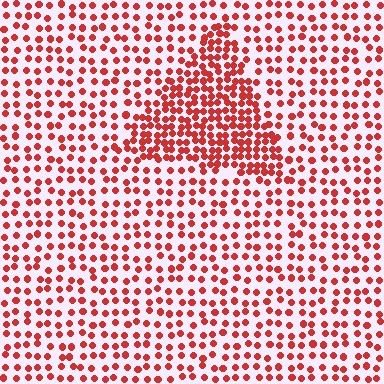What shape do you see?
I see a triangle.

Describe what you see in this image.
The image contains small red elements arranged at two different densities. A triangle-shaped region is visible where the elements are more densely packed than the surrounding area.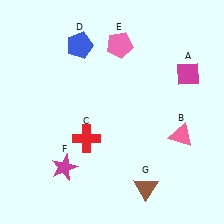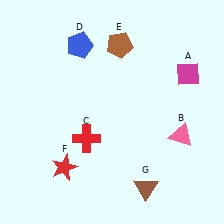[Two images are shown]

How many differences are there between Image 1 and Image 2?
There are 2 differences between the two images.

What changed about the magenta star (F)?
In Image 1, F is magenta. In Image 2, it changed to red.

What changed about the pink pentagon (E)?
In Image 1, E is pink. In Image 2, it changed to brown.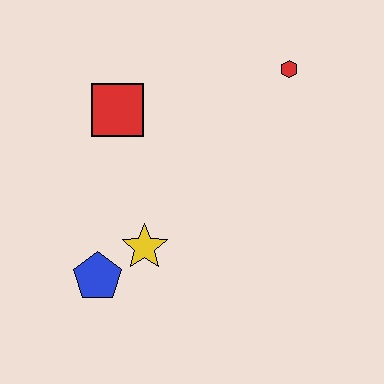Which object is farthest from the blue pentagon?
The red hexagon is farthest from the blue pentagon.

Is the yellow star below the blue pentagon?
No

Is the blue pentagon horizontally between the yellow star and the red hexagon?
No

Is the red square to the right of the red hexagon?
No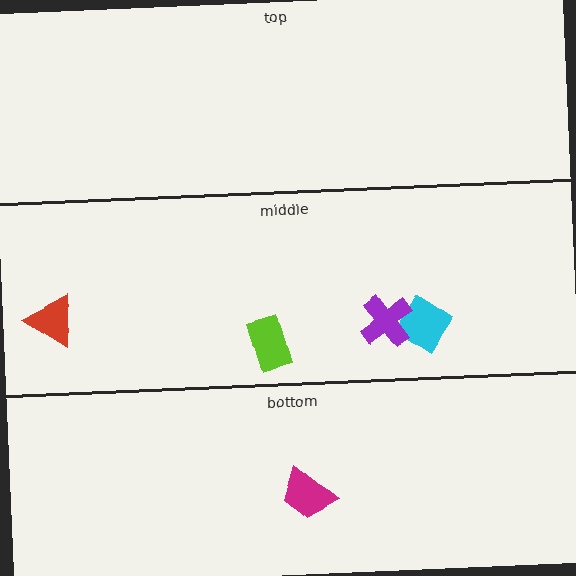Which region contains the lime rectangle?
The middle region.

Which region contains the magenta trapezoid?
The bottom region.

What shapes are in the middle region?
The lime rectangle, the red triangle, the cyan diamond, the purple cross.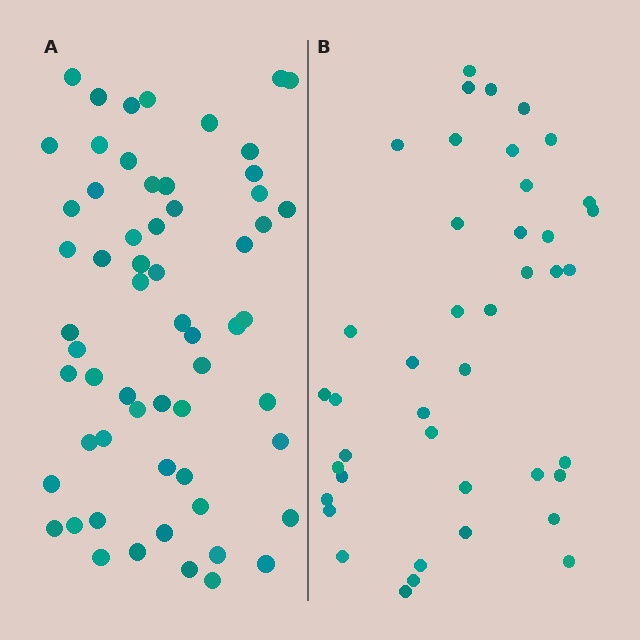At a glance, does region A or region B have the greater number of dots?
Region A (the left region) has more dots.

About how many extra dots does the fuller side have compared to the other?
Region A has approximately 20 more dots than region B.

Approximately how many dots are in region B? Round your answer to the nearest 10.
About 40 dots. (The exact count is 42, which rounds to 40.)